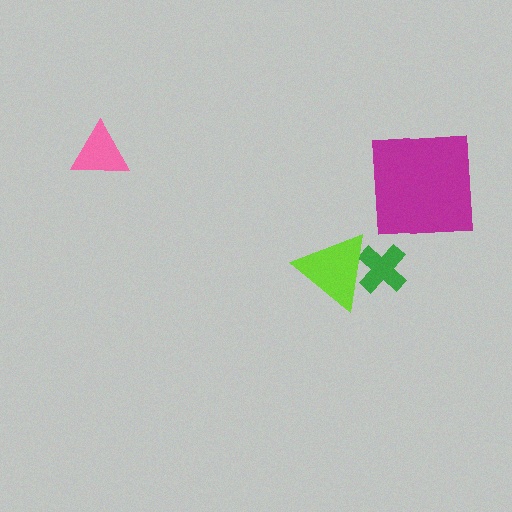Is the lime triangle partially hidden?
No, no other shape covers it.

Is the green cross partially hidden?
Yes, it is partially covered by another shape.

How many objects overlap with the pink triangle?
0 objects overlap with the pink triangle.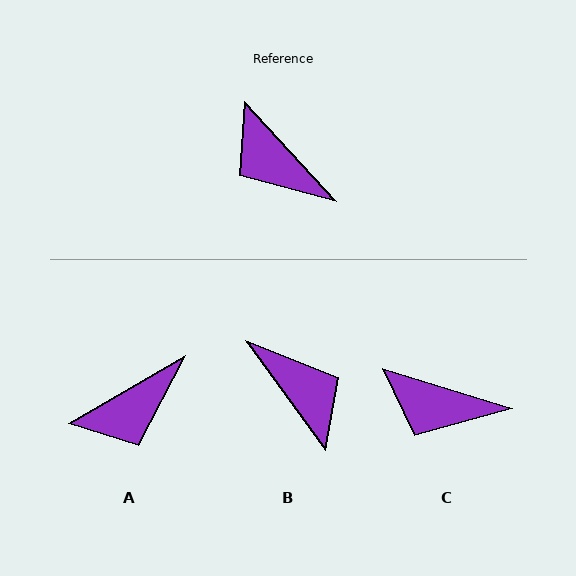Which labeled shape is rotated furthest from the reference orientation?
B, about 173 degrees away.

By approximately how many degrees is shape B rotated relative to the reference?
Approximately 173 degrees counter-clockwise.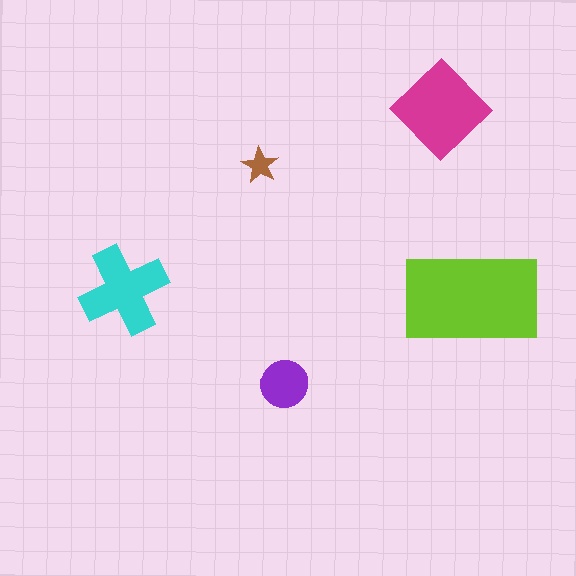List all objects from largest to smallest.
The lime rectangle, the magenta diamond, the cyan cross, the purple circle, the brown star.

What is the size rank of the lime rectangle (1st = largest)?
1st.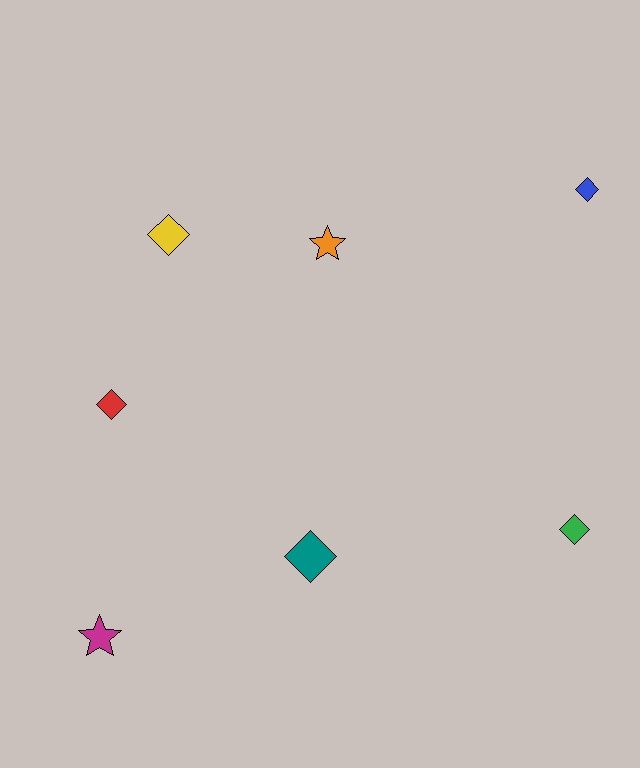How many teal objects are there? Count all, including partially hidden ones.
There is 1 teal object.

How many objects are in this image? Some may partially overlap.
There are 7 objects.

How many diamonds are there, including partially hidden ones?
There are 5 diamonds.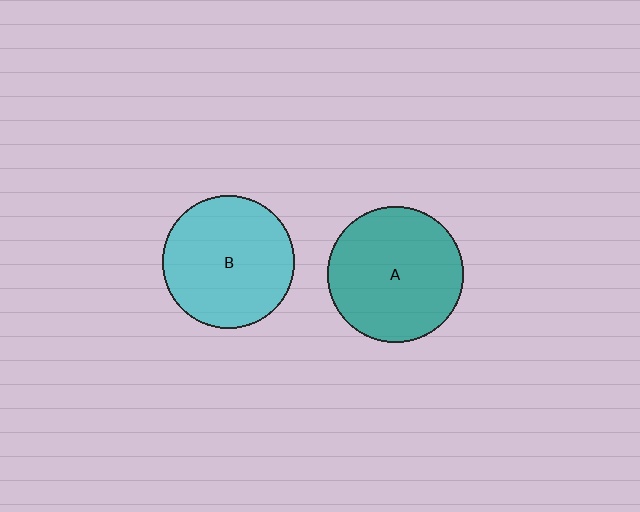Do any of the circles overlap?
No, none of the circles overlap.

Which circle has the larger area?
Circle A (teal).